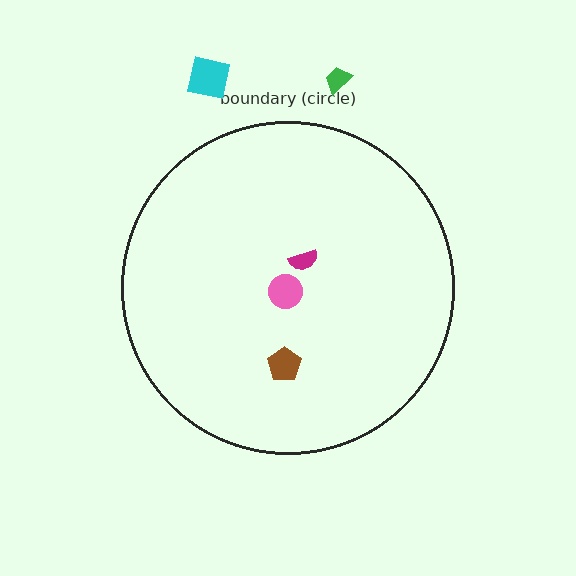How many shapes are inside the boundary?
3 inside, 2 outside.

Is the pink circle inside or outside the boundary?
Inside.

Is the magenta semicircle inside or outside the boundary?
Inside.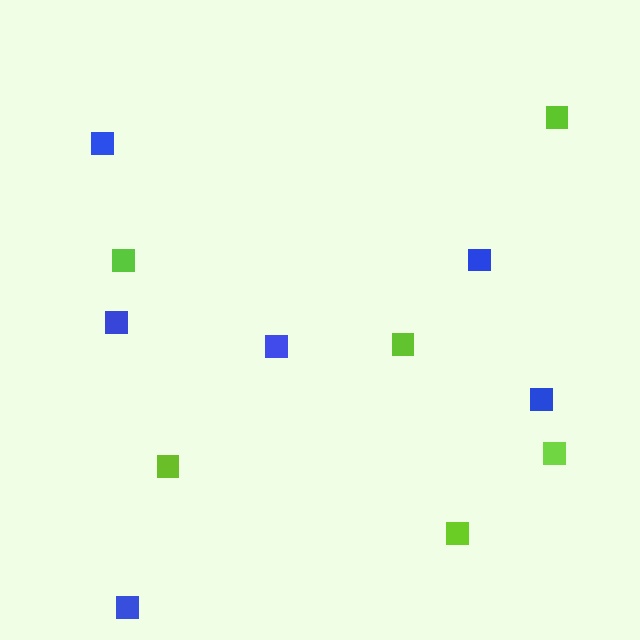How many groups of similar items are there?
There are 2 groups: one group of lime squares (6) and one group of blue squares (6).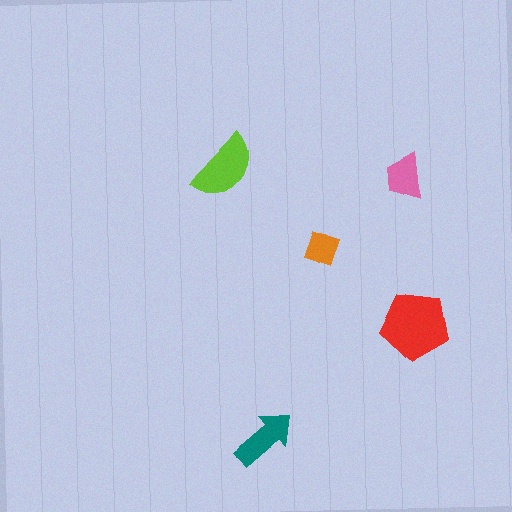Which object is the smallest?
The orange diamond.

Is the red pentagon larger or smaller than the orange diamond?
Larger.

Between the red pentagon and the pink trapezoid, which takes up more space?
The red pentagon.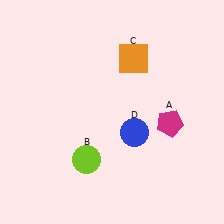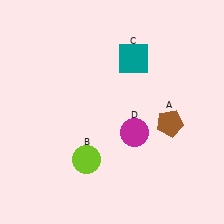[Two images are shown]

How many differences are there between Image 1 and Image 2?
There are 3 differences between the two images.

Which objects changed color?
A changed from magenta to brown. C changed from orange to teal. D changed from blue to magenta.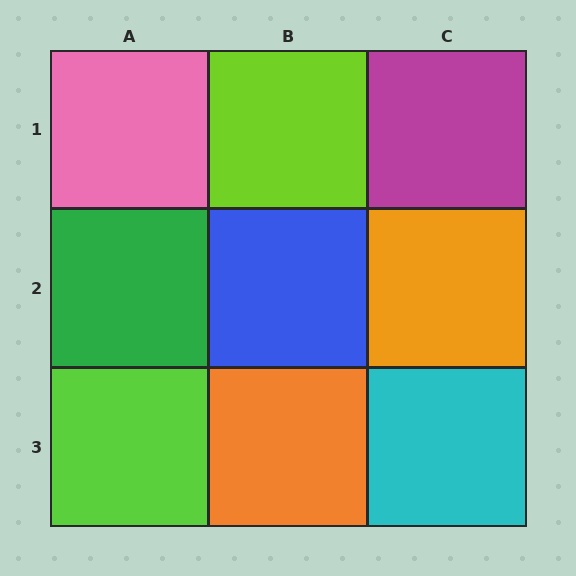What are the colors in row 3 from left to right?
Lime, orange, cyan.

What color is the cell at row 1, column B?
Lime.